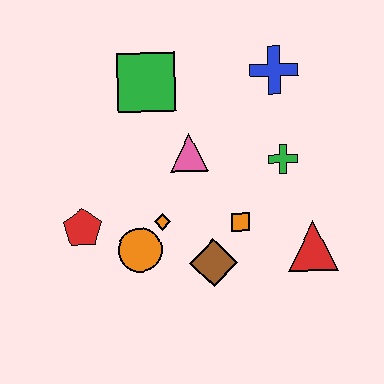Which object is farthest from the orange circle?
The blue cross is farthest from the orange circle.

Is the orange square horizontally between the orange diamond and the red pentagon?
No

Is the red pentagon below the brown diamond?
No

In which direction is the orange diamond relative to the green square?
The orange diamond is below the green square.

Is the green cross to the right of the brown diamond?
Yes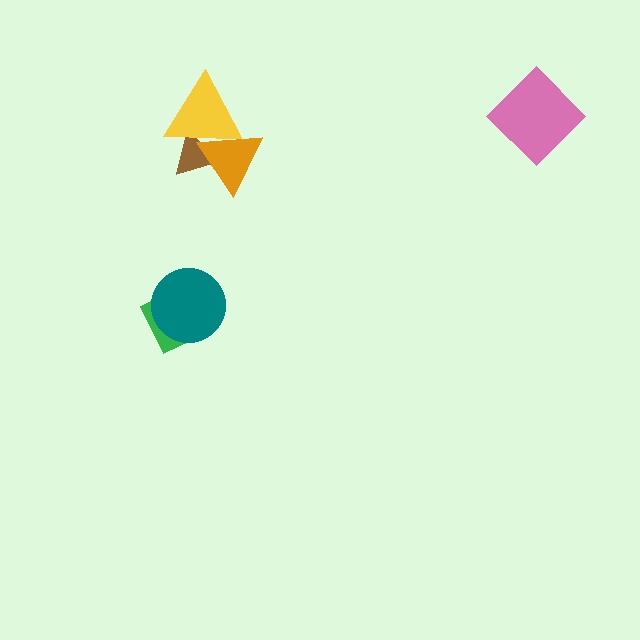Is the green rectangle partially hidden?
Yes, it is partially covered by another shape.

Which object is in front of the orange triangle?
The yellow triangle is in front of the orange triangle.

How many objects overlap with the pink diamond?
0 objects overlap with the pink diamond.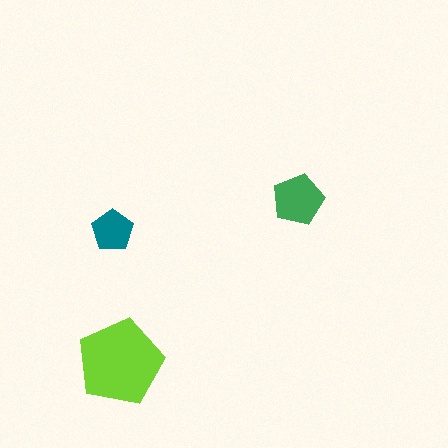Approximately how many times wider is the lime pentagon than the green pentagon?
About 1.5 times wider.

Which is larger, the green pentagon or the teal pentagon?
The green one.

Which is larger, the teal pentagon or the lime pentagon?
The lime one.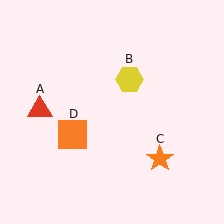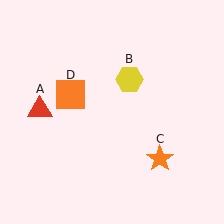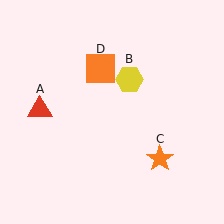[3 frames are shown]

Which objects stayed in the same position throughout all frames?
Red triangle (object A) and yellow hexagon (object B) and orange star (object C) remained stationary.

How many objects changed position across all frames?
1 object changed position: orange square (object D).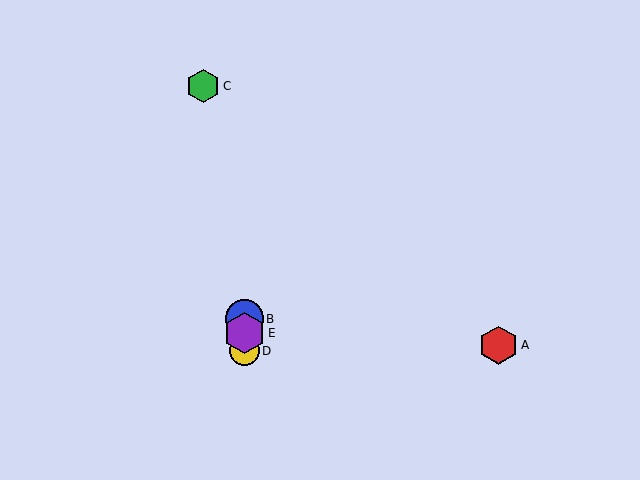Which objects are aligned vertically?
Objects B, D, E are aligned vertically.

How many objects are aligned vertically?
3 objects (B, D, E) are aligned vertically.